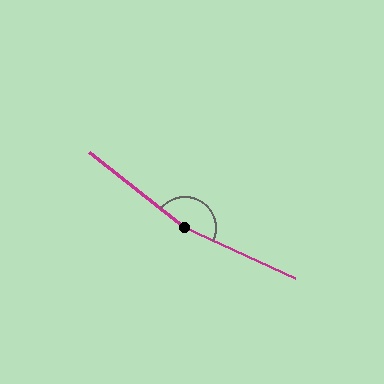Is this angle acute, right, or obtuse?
It is obtuse.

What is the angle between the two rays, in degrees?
Approximately 166 degrees.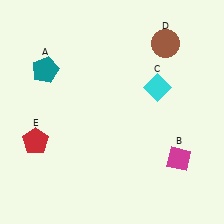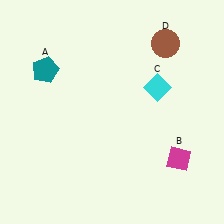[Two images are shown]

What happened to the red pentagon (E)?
The red pentagon (E) was removed in Image 2. It was in the bottom-left area of Image 1.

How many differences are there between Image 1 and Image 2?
There is 1 difference between the two images.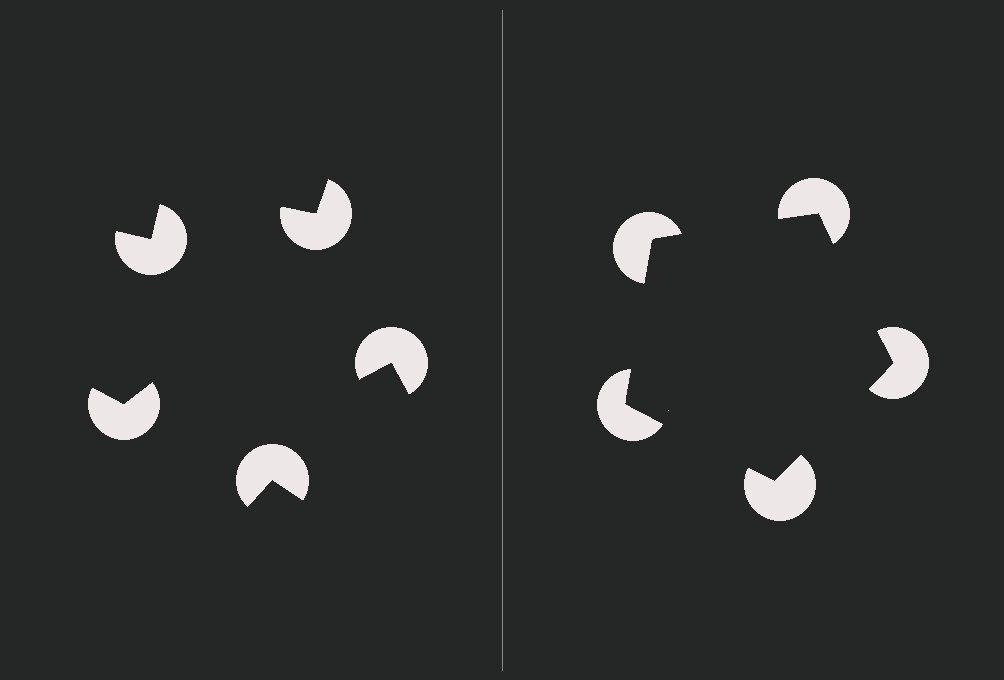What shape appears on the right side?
An illusory pentagon.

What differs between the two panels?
The pac-man discs are positioned identically on both sides; only the wedge orientations differ. On the right they align to a pentagon; on the left they are misaligned.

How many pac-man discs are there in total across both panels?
10 — 5 on each side.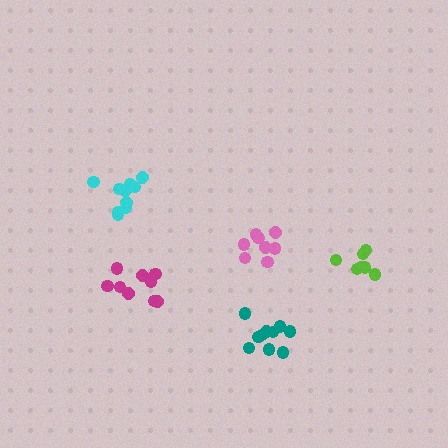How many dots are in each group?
Group 1: 10 dots, Group 2: 8 dots, Group 3: 11 dots, Group 4: 9 dots, Group 5: 7 dots (45 total).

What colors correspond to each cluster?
The clusters are colored: teal, pink, cyan, magenta, lime.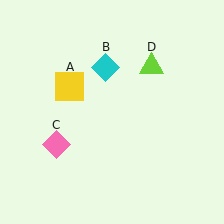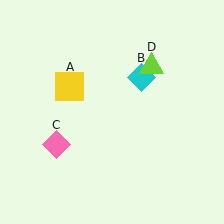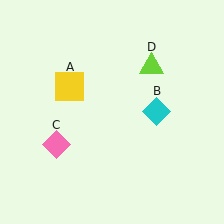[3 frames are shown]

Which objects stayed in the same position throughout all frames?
Yellow square (object A) and pink diamond (object C) and lime triangle (object D) remained stationary.